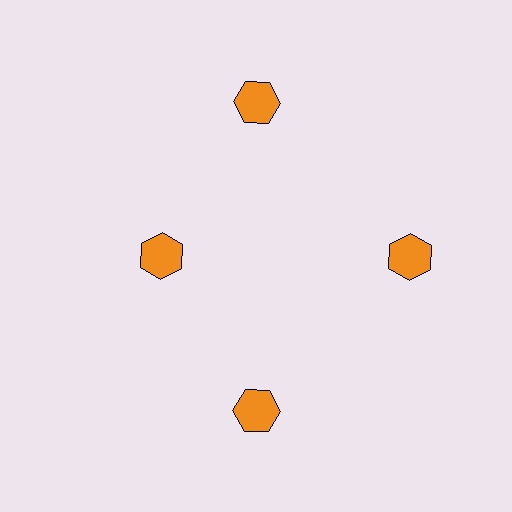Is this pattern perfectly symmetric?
No. The 4 orange hexagons are arranged in a ring, but one element near the 9 o'clock position is pulled inward toward the center, breaking the 4-fold rotational symmetry.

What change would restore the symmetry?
The symmetry would be restored by moving it outward, back onto the ring so that all 4 hexagons sit at equal angles and equal distance from the center.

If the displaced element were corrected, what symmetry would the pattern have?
It would have 4-fold rotational symmetry — the pattern would map onto itself every 90 degrees.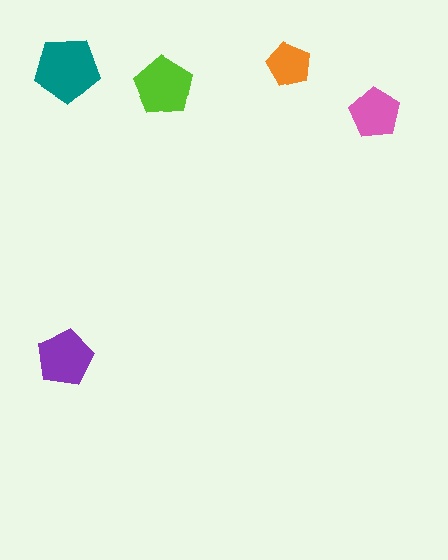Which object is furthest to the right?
The pink pentagon is rightmost.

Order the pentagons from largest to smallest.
the teal one, the lime one, the purple one, the pink one, the orange one.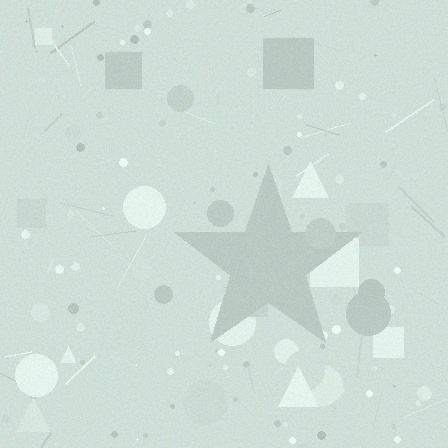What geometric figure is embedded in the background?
A star is embedded in the background.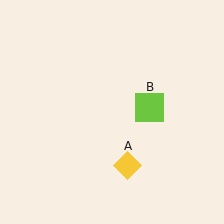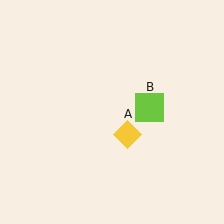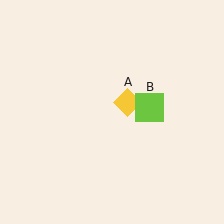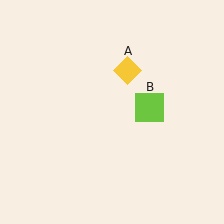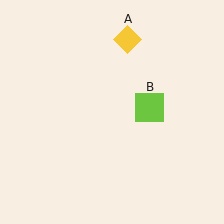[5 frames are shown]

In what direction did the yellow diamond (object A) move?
The yellow diamond (object A) moved up.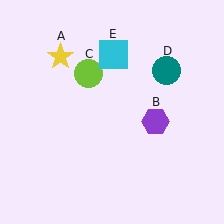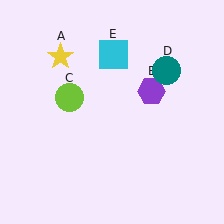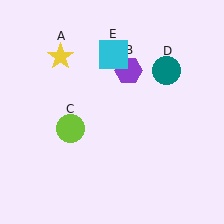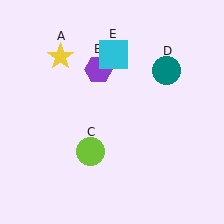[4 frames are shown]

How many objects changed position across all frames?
2 objects changed position: purple hexagon (object B), lime circle (object C).